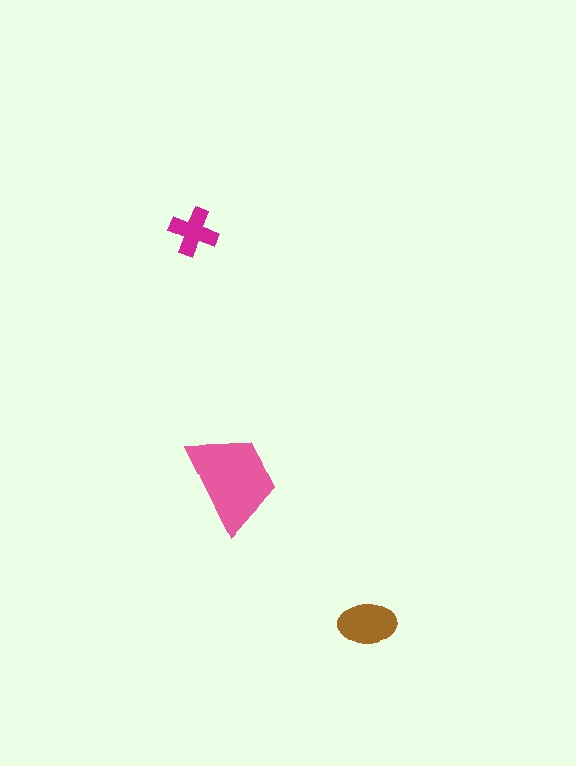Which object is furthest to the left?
The magenta cross is leftmost.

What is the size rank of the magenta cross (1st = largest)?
3rd.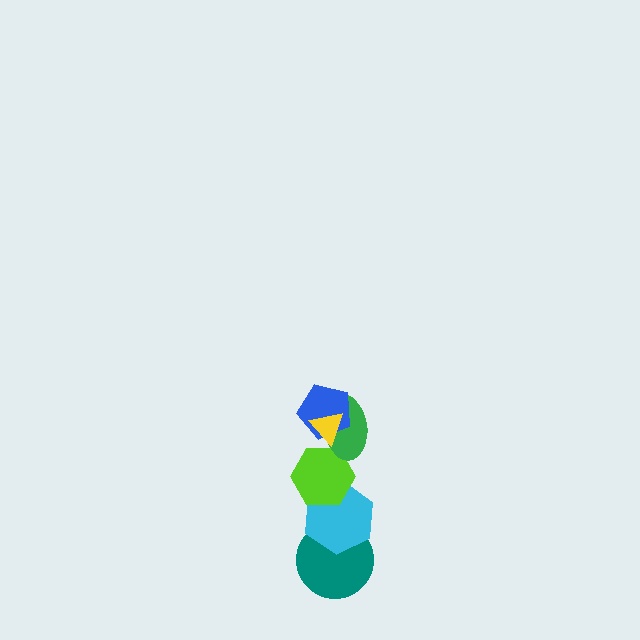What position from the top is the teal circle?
The teal circle is 6th from the top.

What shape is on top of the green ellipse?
The blue pentagon is on top of the green ellipse.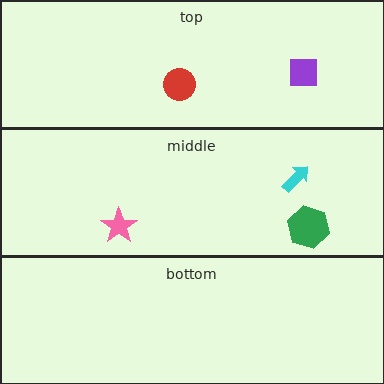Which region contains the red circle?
The top region.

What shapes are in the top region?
The red circle, the purple square.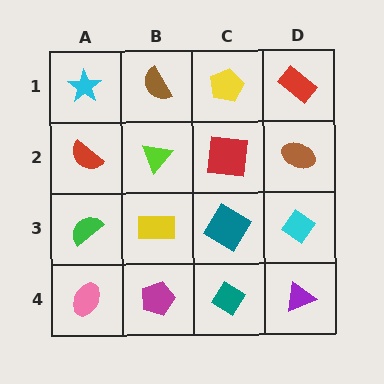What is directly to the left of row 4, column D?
A teal diamond.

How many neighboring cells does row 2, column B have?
4.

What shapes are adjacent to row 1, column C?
A red square (row 2, column C), a brown semicircle (row 1, column B), a red rectangle (row 1, column D).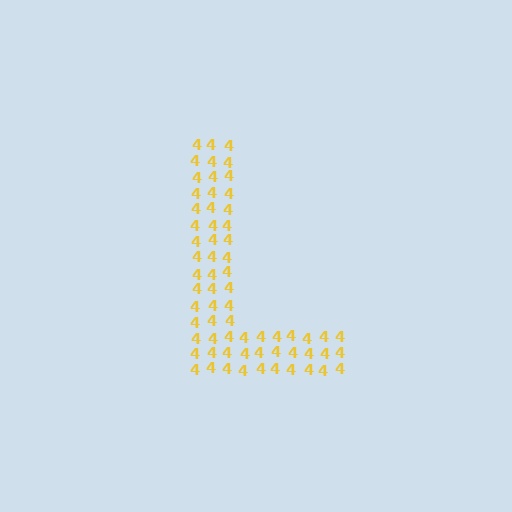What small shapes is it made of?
It is made of small digit 4's.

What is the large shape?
The large shape is the letter L.